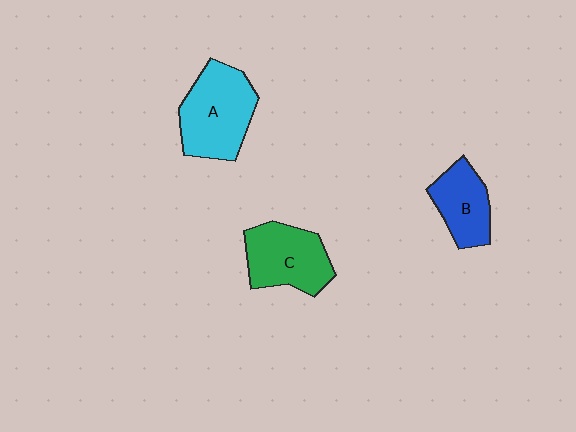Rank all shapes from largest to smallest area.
From largest to smallest: A (cyan), C (green), B (blue).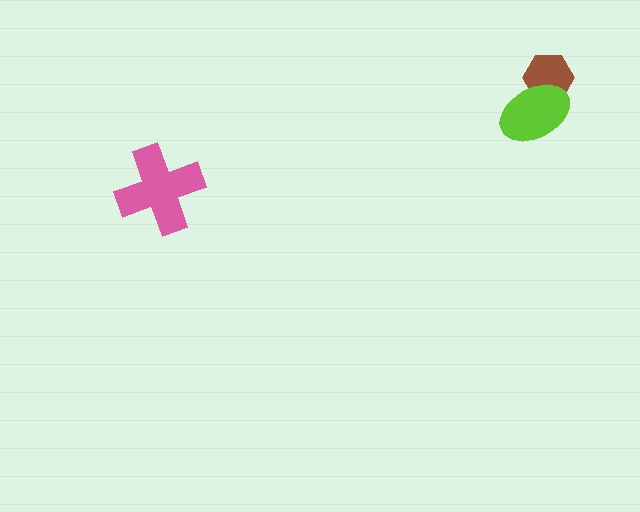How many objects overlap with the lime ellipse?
1 object overlaps with the lime ellipse.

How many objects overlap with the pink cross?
0 objects overlap with the pink cross.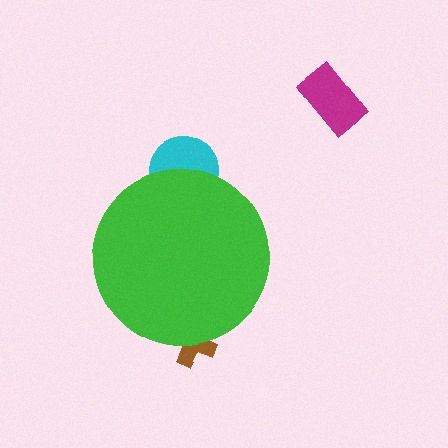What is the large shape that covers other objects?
A green circle.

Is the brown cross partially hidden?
Yes, the brown cross is partially hidden behind the green circle.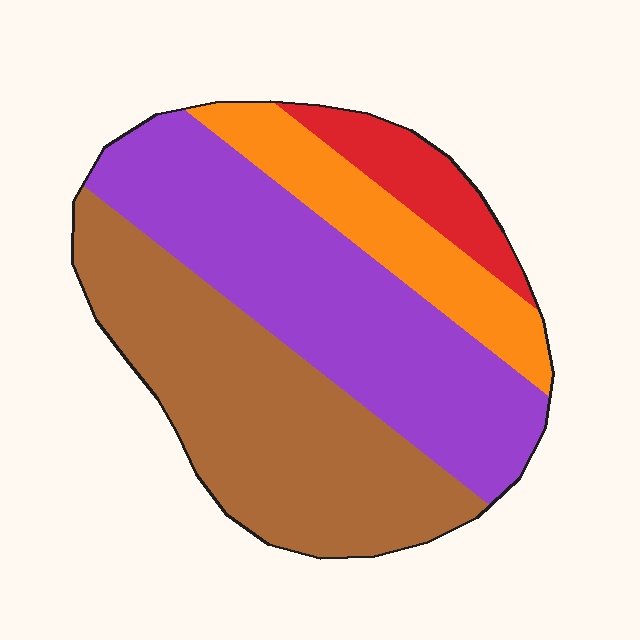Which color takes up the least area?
Red, at roughly 10%.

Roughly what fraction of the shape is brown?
Brown takes up about three eighths (3/8) of the shape.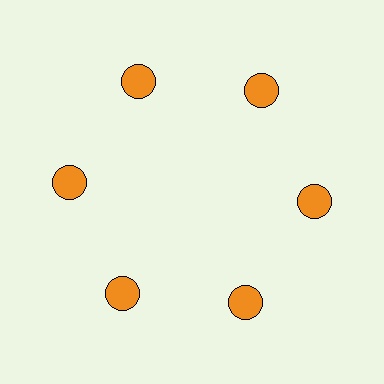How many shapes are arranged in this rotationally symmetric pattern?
There are 6 shapes, arranged in 6 groups of 1.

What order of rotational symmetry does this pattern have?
This pattern has 6-fold rotational symmetry.